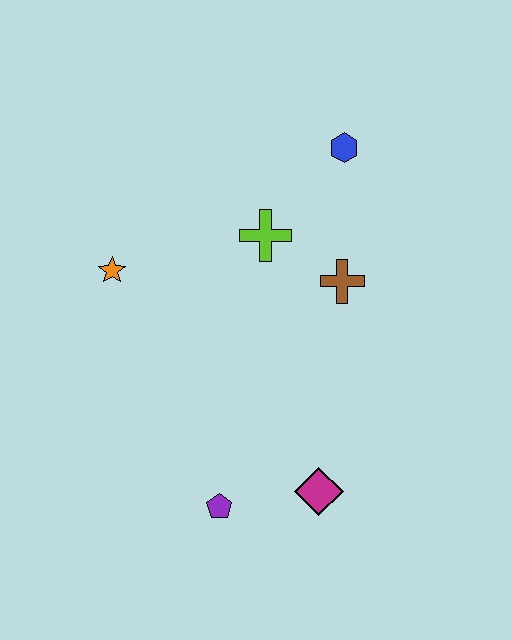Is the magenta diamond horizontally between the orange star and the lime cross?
No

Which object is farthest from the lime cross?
The purple pentagon is farthest from the lime cross.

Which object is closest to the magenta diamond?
The purple pentagon is closest to the magenta diamond.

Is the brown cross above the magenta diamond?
Yes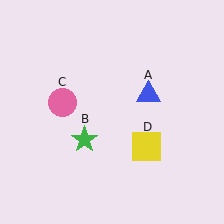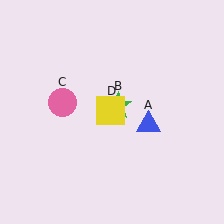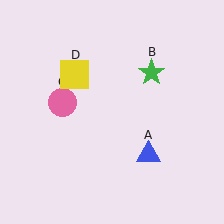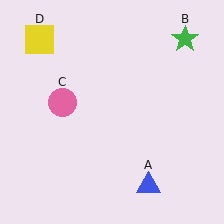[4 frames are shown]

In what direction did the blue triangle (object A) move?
The blue triangle (object A) moved down.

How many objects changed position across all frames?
3 objects changed position: blue triangle (object A), green star (object B), yellow square (object D).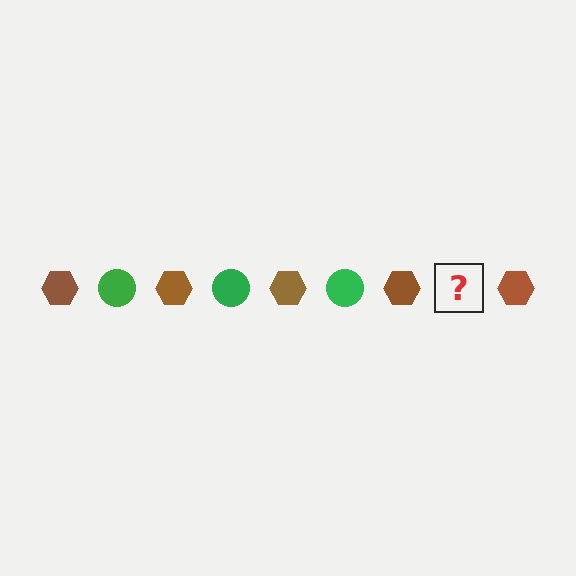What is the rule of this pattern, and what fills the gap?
The rule is that the pattern alternates between brown hexagon and green circle. The gap should be filled with a green circle.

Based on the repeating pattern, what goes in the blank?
The blank should be a green circle.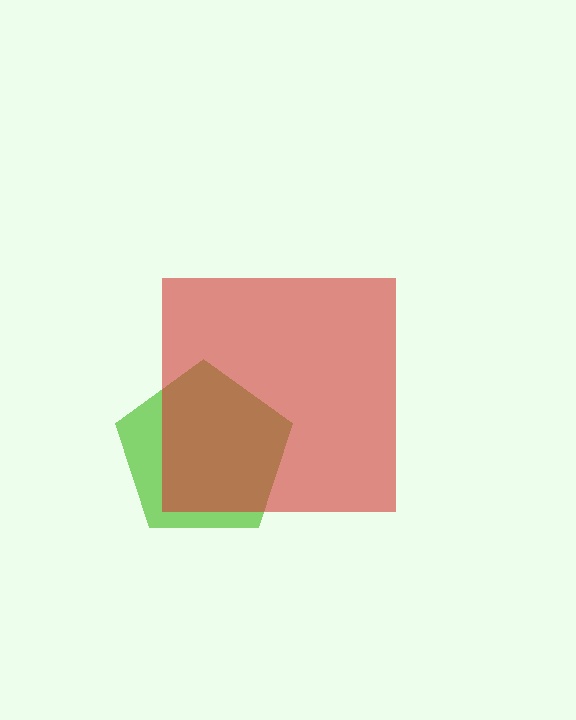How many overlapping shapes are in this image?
There are 2 overlapping shapes in the image.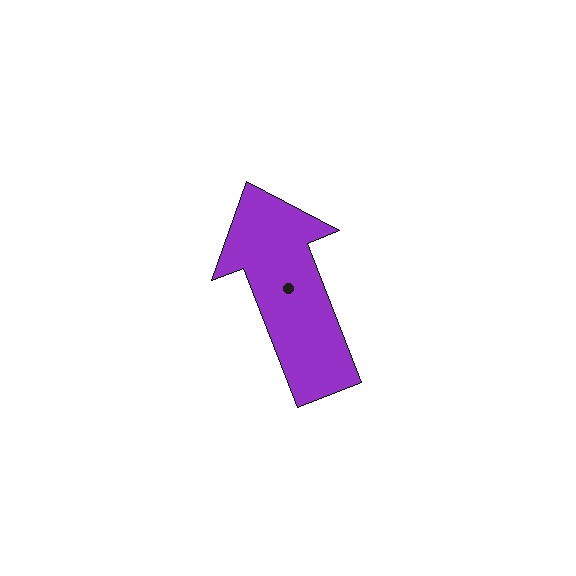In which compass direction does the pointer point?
North.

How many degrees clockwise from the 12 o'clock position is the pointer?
Approximately 339 degrees.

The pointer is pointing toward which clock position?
Roughly 11 o'clock.